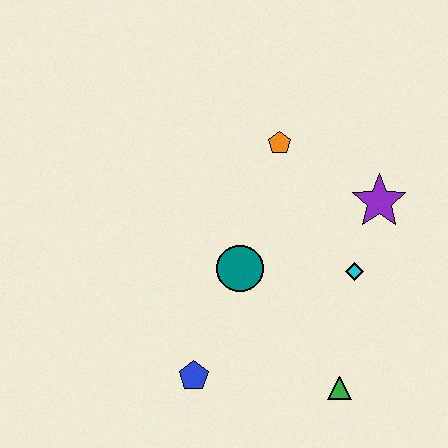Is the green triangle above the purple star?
No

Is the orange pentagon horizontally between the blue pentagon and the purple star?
Yes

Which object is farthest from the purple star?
The blue pentagon is farthest from the purple star.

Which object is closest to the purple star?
The cyan diamond is closest to the purple star.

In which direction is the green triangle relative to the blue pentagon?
The green triangle is to the right of the blue pentagon.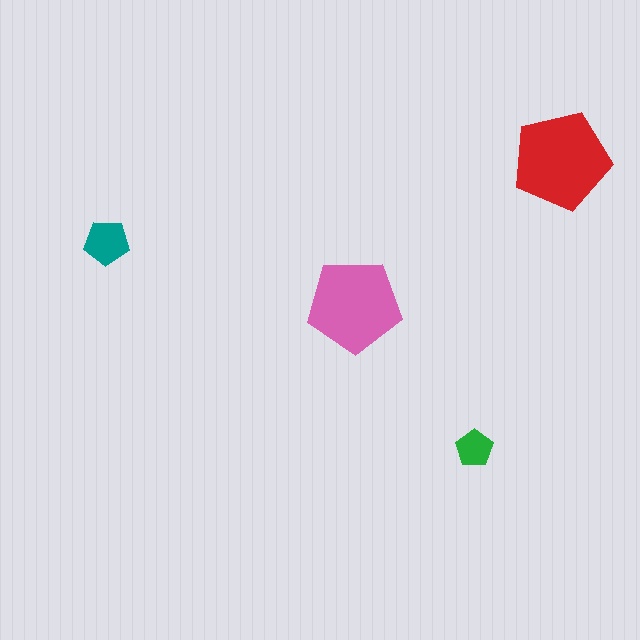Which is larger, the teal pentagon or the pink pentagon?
The pink one.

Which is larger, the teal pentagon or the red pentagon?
The red one.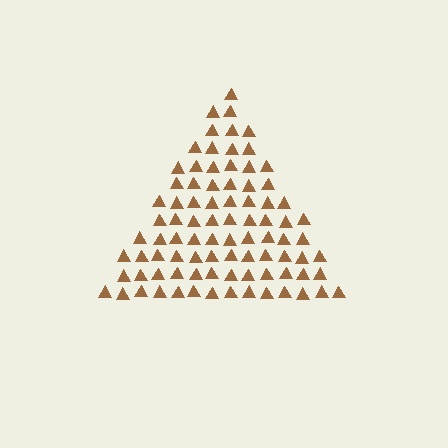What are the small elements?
The small elements are triangles.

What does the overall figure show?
The overall figure shows a triangle.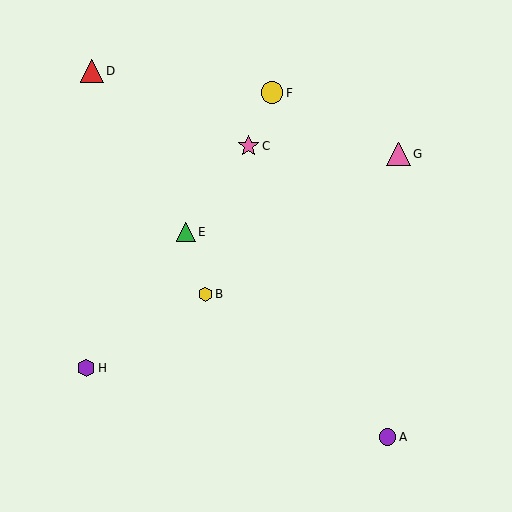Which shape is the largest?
The pink triangle (labeled G) is the largest.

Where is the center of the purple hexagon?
The center of the purple hexagon is at (86, 368).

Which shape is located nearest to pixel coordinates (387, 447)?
The purple circle (labeled A) at (387, 437) is nearest to that location.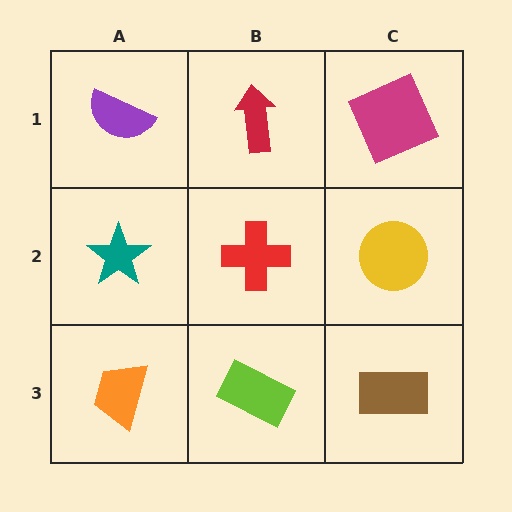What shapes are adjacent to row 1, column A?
A teal star (row 2, column A), a red arrow (row 1, column B).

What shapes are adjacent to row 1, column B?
A red cross (row 2, column B), a purple semicircle (row 1, column A), a magenta square (row 1, column C).